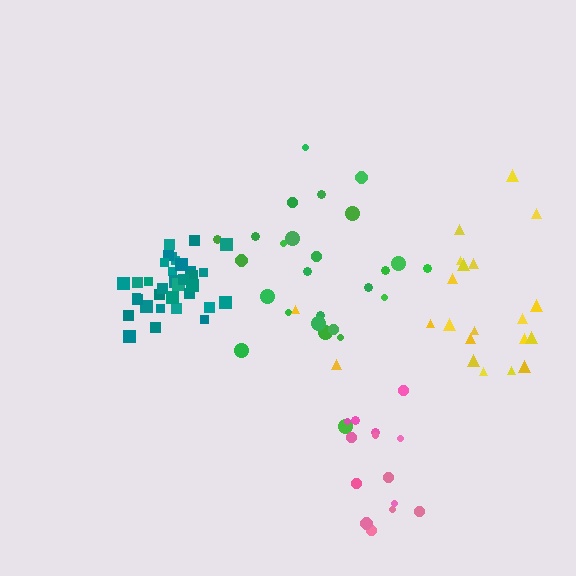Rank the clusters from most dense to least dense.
teal, pink, yellow, green.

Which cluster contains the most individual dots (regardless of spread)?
Teal (34).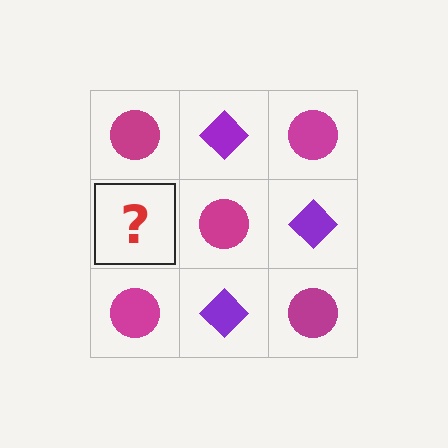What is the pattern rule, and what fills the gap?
The rule is that it alternates magenta circle and purple diamond in a checkerboard pattern. The gap should be filled with a purple diamond.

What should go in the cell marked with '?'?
The missing cell should contain a purple diamond.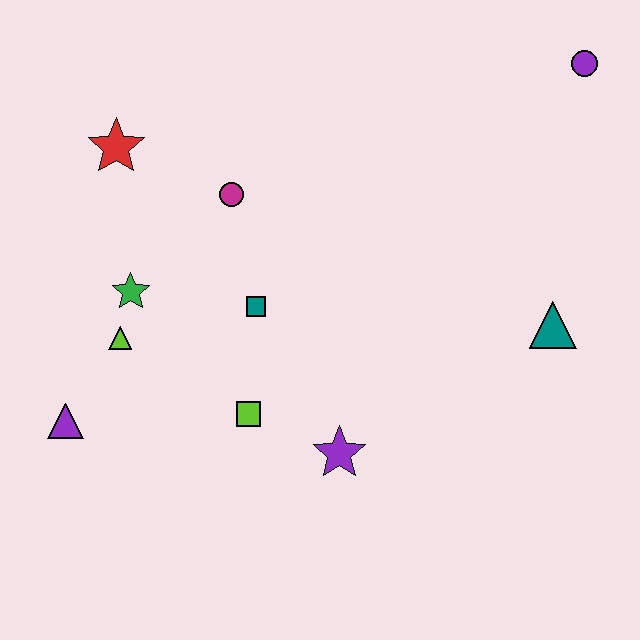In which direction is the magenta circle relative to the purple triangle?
The magenta circle is above the purple triangle.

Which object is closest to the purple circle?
The teal triangle is closest to the purple circle.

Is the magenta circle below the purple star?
No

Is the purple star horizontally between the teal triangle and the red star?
Yes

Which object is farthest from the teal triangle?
The purple triangle is farthest from the teal triangle.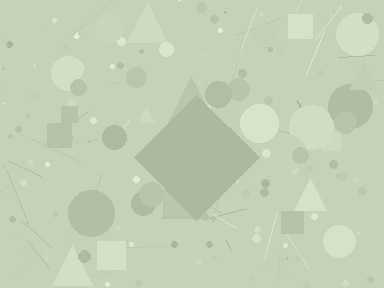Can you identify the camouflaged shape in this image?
The camouflaged shape is a diamond.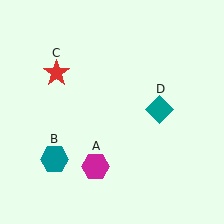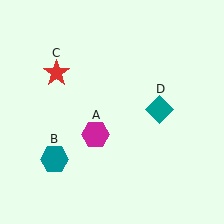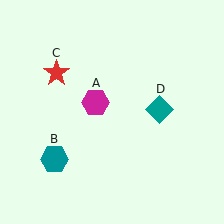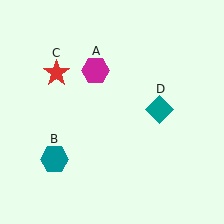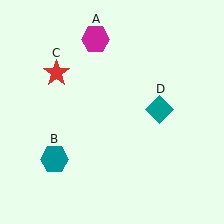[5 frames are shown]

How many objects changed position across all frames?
1 object changed position: magenta hexagon (object A).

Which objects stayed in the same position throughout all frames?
Teal hexagon (object B) and red star (object C) and teal diamond (object D) remained stationary.